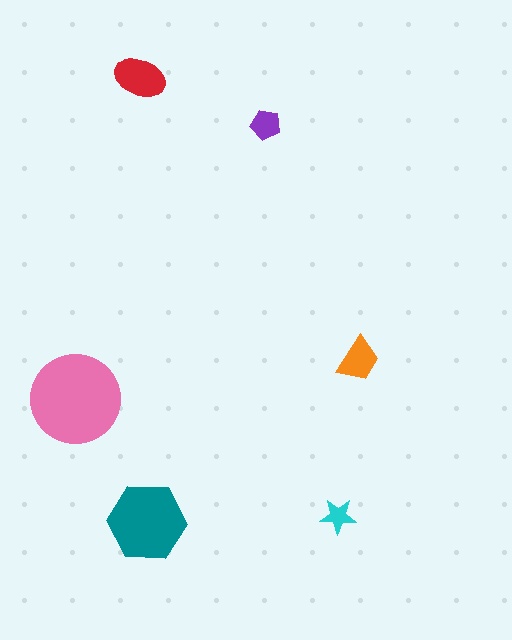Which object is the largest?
The pink circle.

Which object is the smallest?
The cyan star.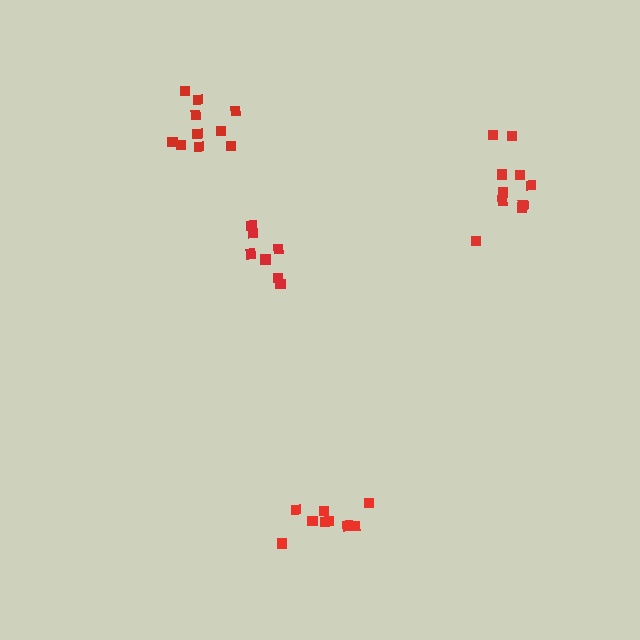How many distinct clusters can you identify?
There are 4 distinct clusters.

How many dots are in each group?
Group 1: 9 dots, Group 2: 10 dots, Group 3: 8 dots, Group 4: 10 dots (37 total).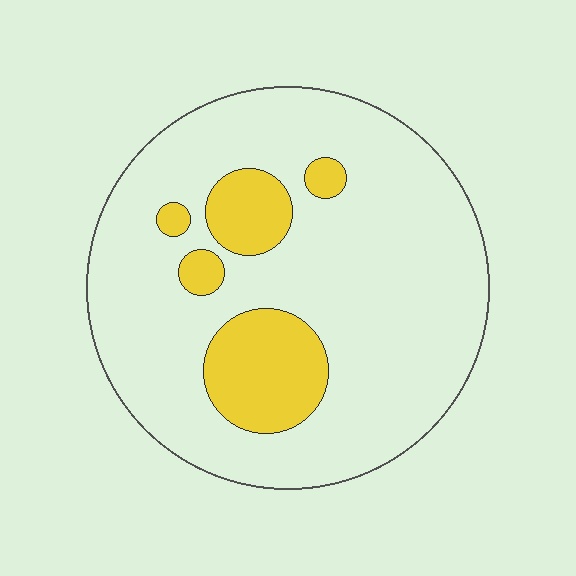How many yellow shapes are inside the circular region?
5.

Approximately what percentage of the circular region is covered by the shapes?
Approximately 20%.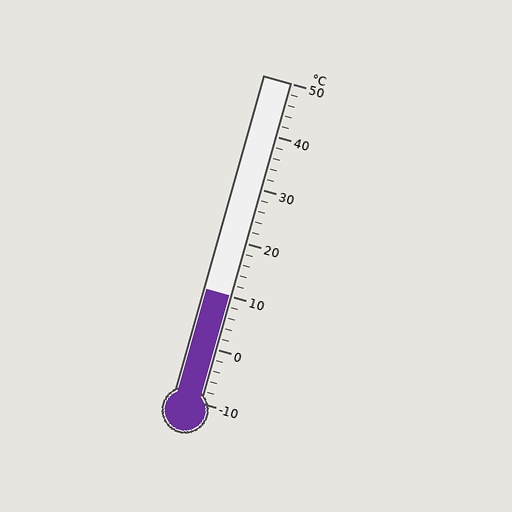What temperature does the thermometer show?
The thermometer shows approximately 10°C.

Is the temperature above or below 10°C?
The temperature is at 10°C.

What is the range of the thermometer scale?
The thermometer scale ranges from -10°C to 50°C.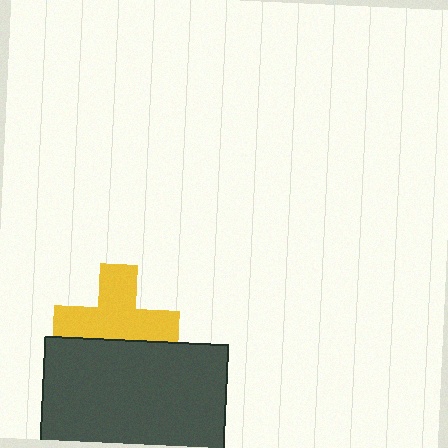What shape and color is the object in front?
The object in front is a dark gray rectangle.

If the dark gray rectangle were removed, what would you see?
You would see the complete yellow cross.